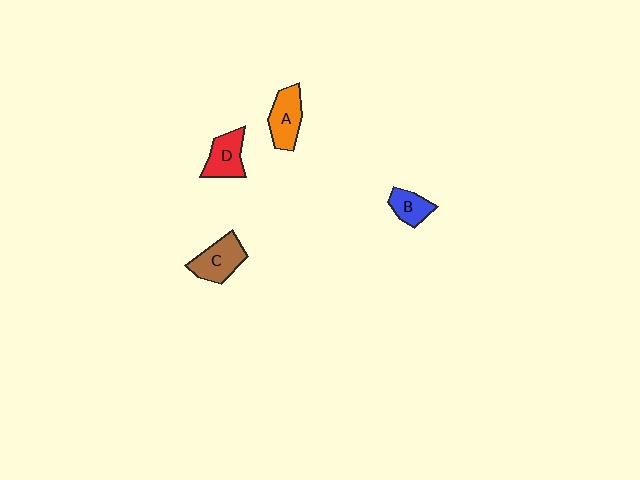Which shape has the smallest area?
Shape B (blue).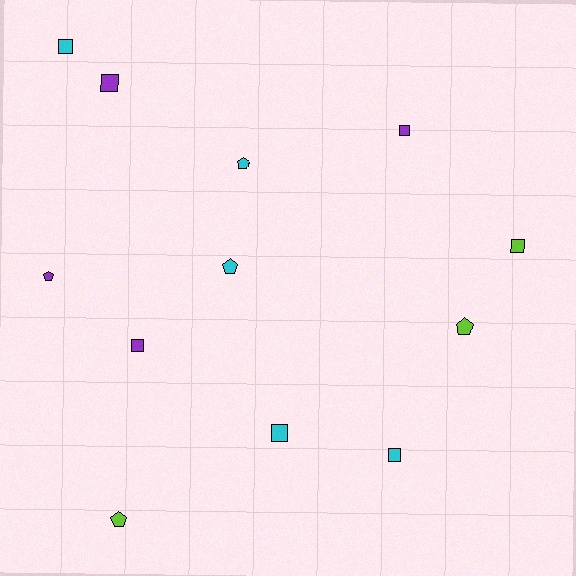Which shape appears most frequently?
Square, with 7 objects.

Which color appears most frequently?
Cyan, with 5 objects.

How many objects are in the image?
There are 12 objects.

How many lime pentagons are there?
There are 2 lime pentagons.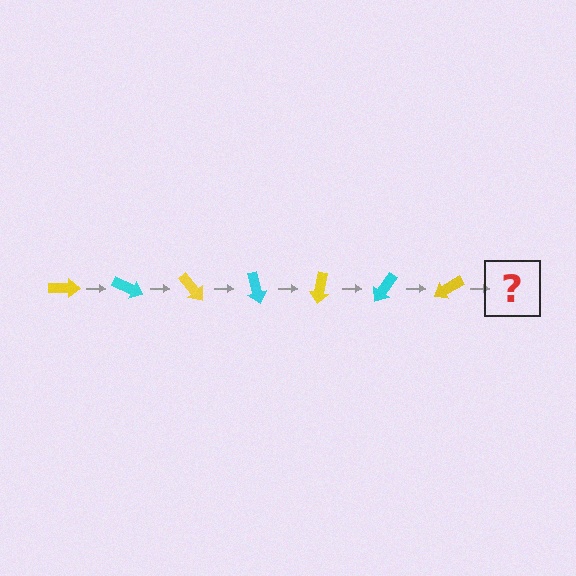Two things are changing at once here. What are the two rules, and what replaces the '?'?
The two rules are that it rotates 25 degrees each step and the color cycles through yellow and cyan. The '?' should be a cyan arrow, rotated 175 degrees from the start.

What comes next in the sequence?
The next element should be a cyan arrow, rotated 175 degrees from the start.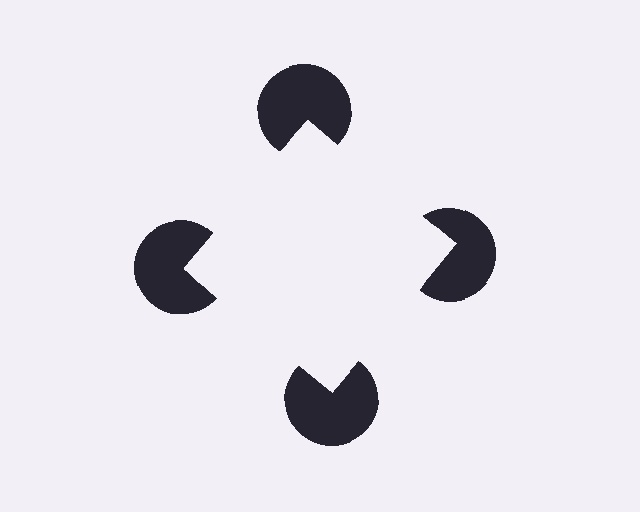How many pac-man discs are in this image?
There are 4 — one at each vertex of the illusory square.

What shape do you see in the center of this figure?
An illusory square — its edges are inferred from the aligned wedge cuts in the pac-man discs, not physically drawn.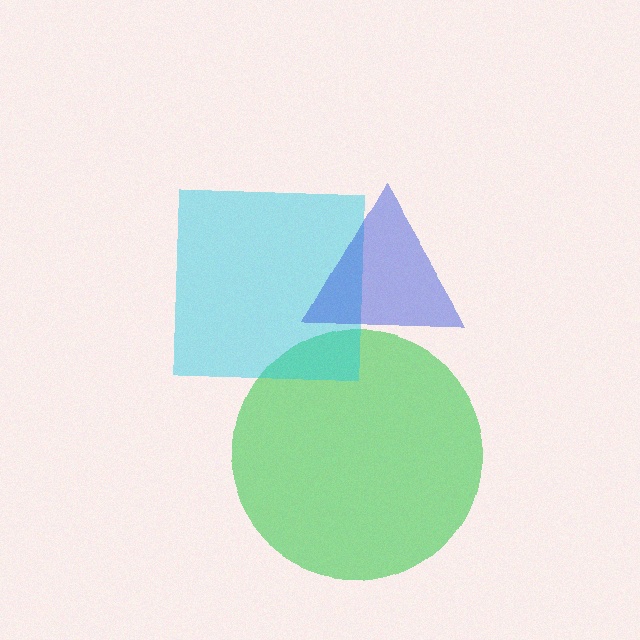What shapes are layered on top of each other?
The layered shapes are: a green circle, a cyan square, a blue triangle.